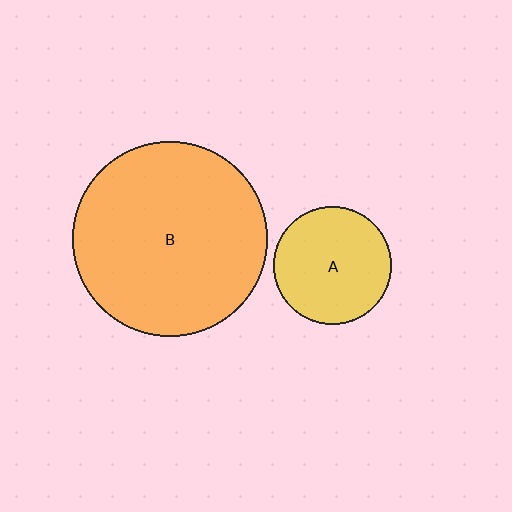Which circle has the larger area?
Circle B (orange).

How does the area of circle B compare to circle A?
Approximately 2.7 times.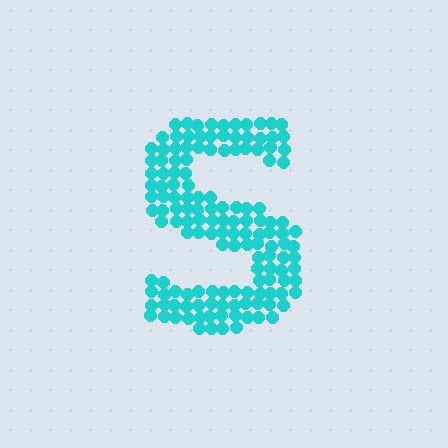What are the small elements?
The small elements are circles.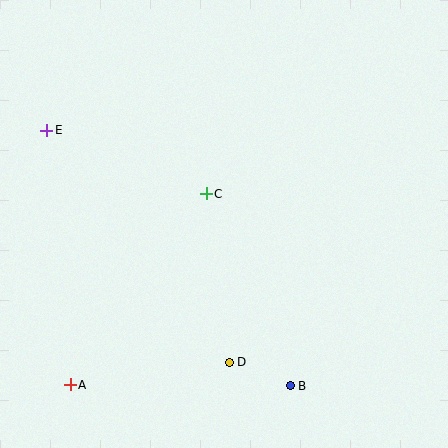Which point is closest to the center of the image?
Point C at (206, 194) is closest to the center.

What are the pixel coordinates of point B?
Point B is at (290, 386).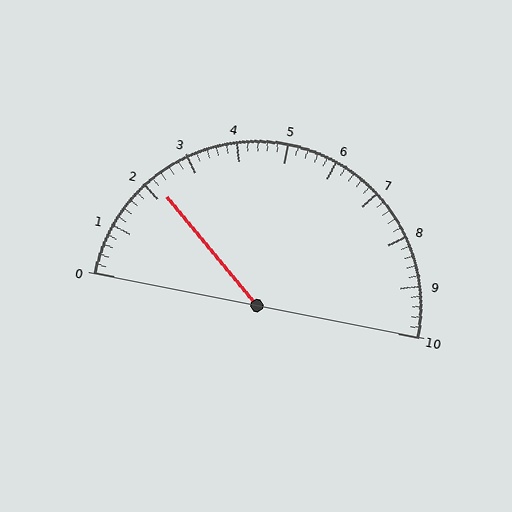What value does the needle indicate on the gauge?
The needle indicates approximately 2.2.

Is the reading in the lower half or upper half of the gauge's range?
The reading is in the lower half of the range (0 to 10).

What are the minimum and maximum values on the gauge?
The gauge ranges from 0 to 10.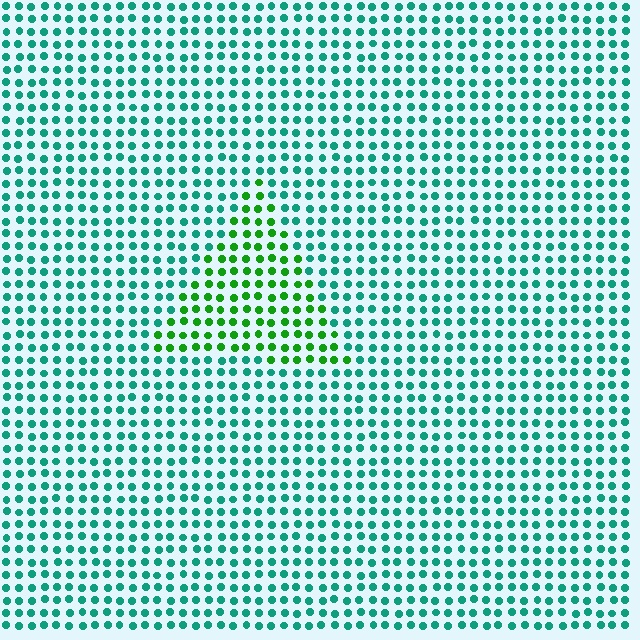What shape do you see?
I see a triangle.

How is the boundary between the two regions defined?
The boundary is defined purely by a slight shift in hue (about 46 degrees). Spacing, size, and orientation are identical on both sides.